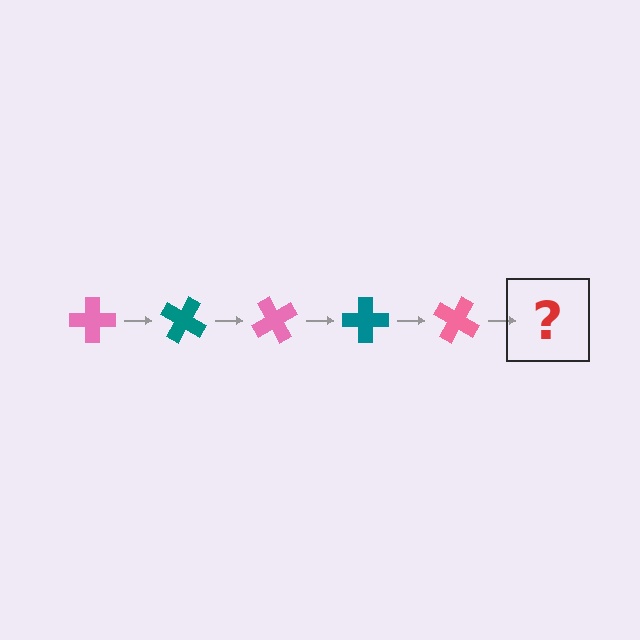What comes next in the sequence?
The next element should be a teal cross, rotated 150 degrees from the start.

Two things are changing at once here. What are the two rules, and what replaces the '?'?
The two rules are that it rotates 30 degrees each step and the color cycles through pink and teal. The '?' should be a teal cross, rotated 150 degrees from the start.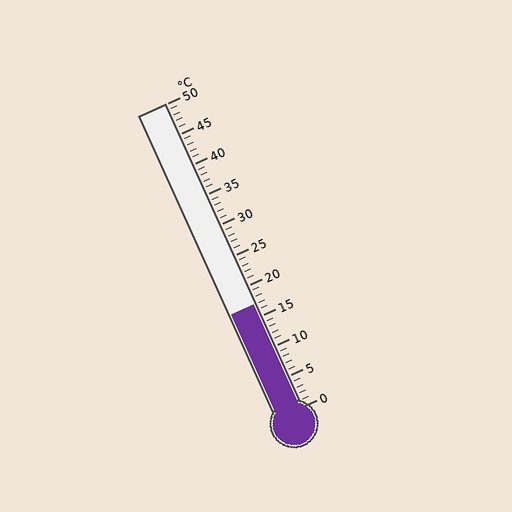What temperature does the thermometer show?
The thermometer shows approximately 17°C.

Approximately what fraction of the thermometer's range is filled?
The thermometer is filled to approximately 35% of its range.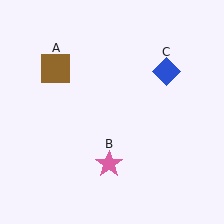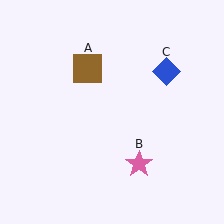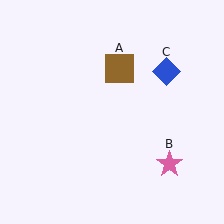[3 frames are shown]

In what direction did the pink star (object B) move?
The pink star (object B) moved right.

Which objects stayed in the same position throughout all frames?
Blue diamond (object C) remained stationary.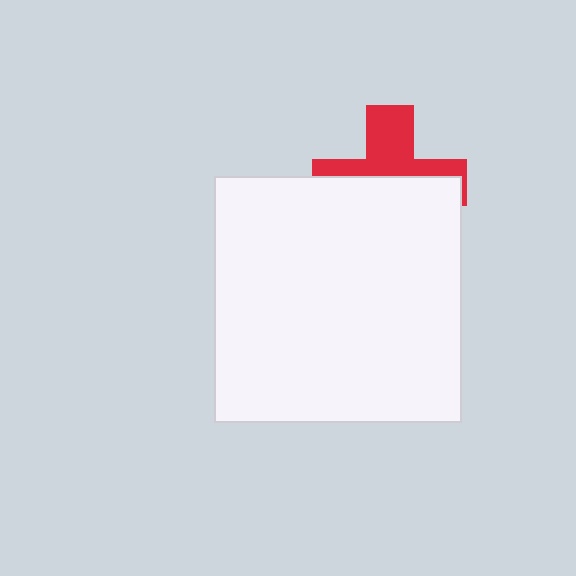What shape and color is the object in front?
The object in front is a white square.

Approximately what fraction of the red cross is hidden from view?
Roughly 57% of the red cross is hidden behind the white square.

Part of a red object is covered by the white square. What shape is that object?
It is a cross.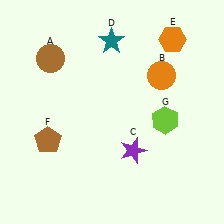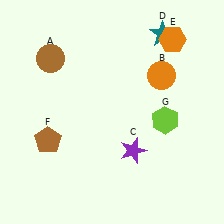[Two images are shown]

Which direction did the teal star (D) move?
The teal star (D) moved right.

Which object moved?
The teal star (D) moved right.